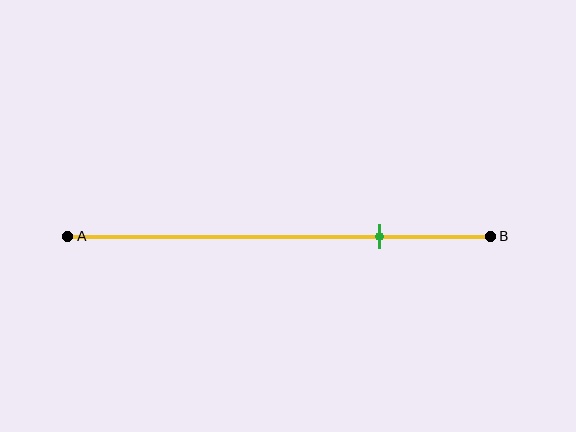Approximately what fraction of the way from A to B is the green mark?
The green mark is approximately 75% of the way from A to B.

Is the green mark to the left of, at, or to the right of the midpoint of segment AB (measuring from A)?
The green mark is to the right of the midpoint of segment AB.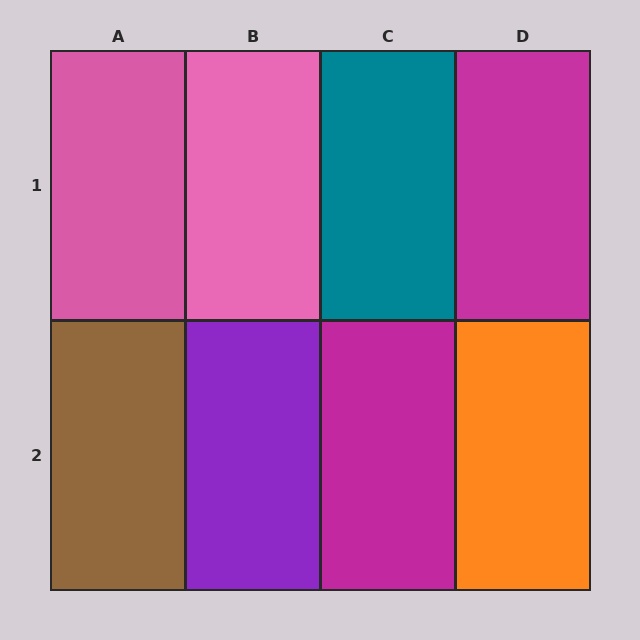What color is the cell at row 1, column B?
Pink.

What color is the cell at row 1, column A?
Pink.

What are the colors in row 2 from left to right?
Brown, purple, magenta, orange.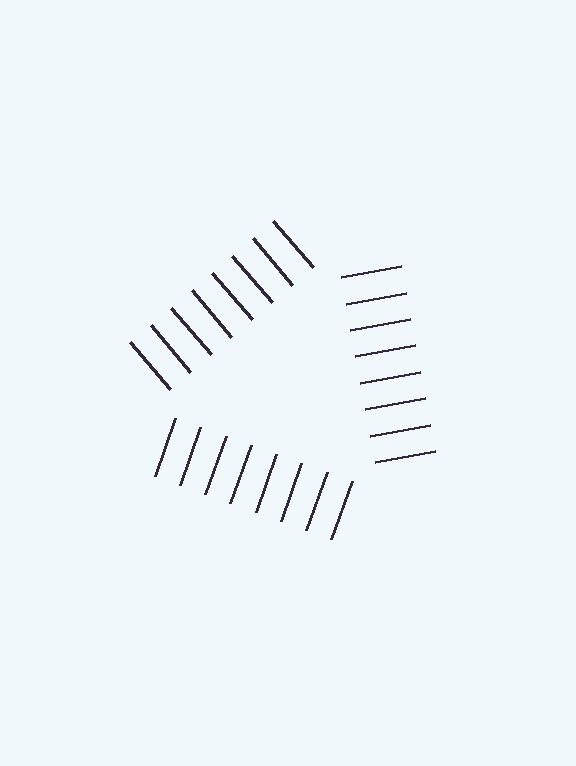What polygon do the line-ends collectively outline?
An illusory triangle — the line segments terminate on its edges but no continuous stroke is drawn.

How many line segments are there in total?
24 — 8 along each of the 3 edges.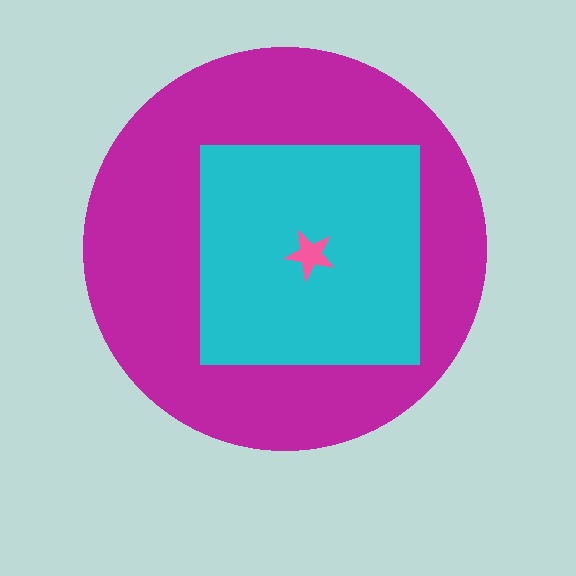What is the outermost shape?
The magenta circle.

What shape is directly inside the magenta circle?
The cyan square.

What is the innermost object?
The pink star.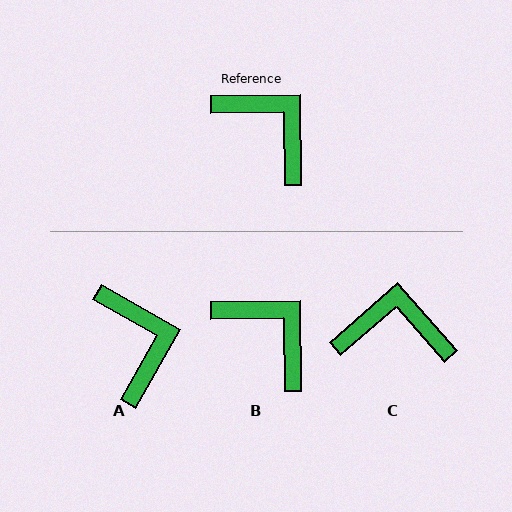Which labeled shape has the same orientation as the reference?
B.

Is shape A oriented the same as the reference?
No, it is off by about 30 degrees.